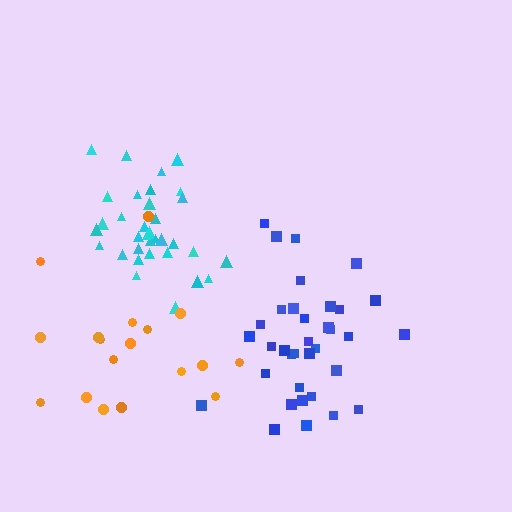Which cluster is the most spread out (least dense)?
Orange.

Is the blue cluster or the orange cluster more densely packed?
Blue.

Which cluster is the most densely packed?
Cyan.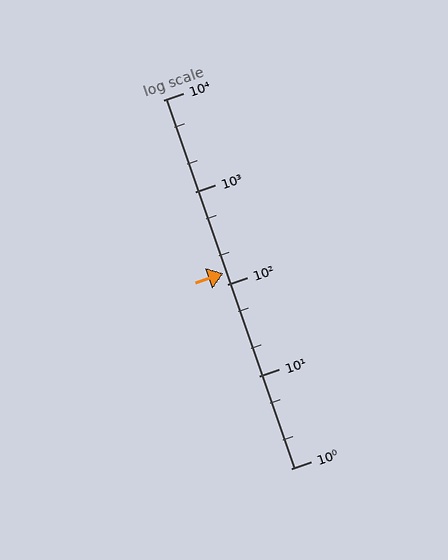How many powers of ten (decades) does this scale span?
The scale spans 4 decades, from 1 to 10000.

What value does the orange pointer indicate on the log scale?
The pointer indicates approximately 130.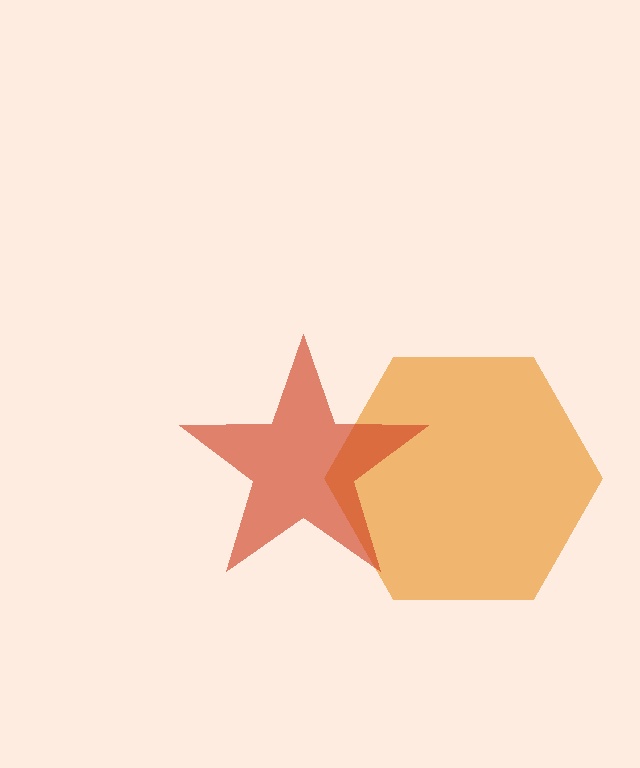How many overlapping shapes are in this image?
There are 2 overlapping shapes in the image.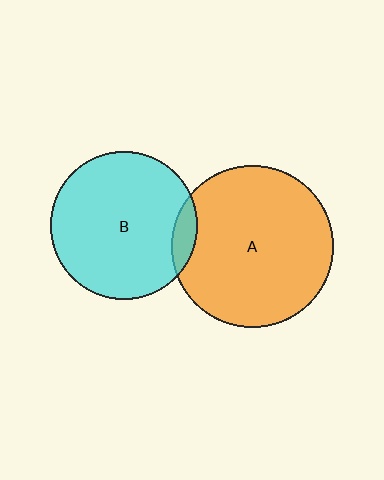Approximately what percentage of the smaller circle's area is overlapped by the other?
Approximately 10%.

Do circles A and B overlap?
Yes.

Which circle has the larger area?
Circle A (orange).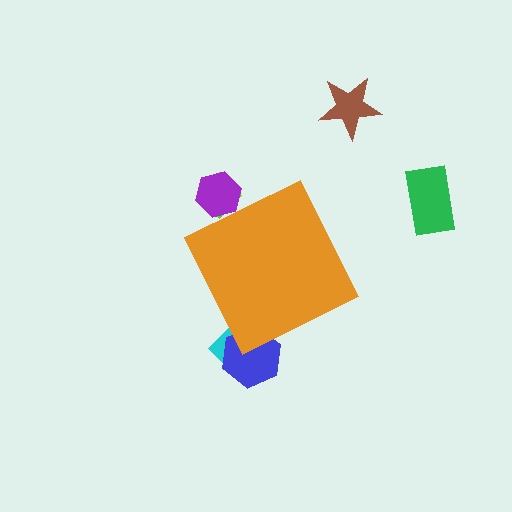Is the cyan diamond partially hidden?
Yes, the cyan diamond is partially hidden behind the orange diamond.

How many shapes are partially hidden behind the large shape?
4 shapes are partially hidden.